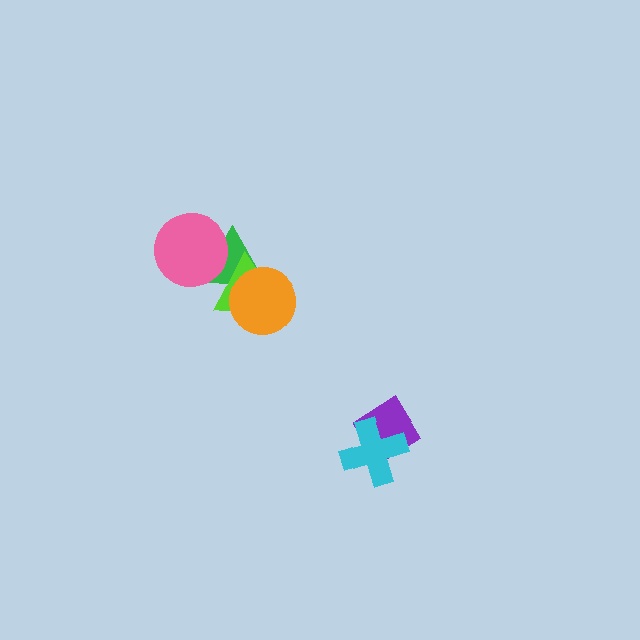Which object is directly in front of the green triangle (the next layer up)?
The pink circle is directly in front of the green triangle.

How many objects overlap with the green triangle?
3 objects overlap with the green triangle.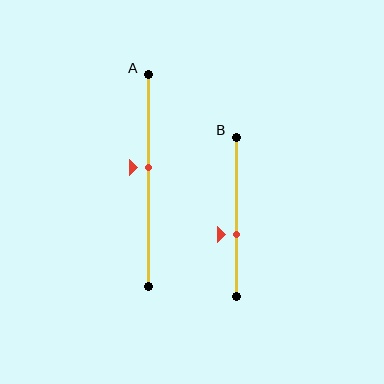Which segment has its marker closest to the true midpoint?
Segment A has its marker closest to the true midpoint.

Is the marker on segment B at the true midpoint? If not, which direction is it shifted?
No, the marker on segment B is shifted downward by about 11% of the segment length.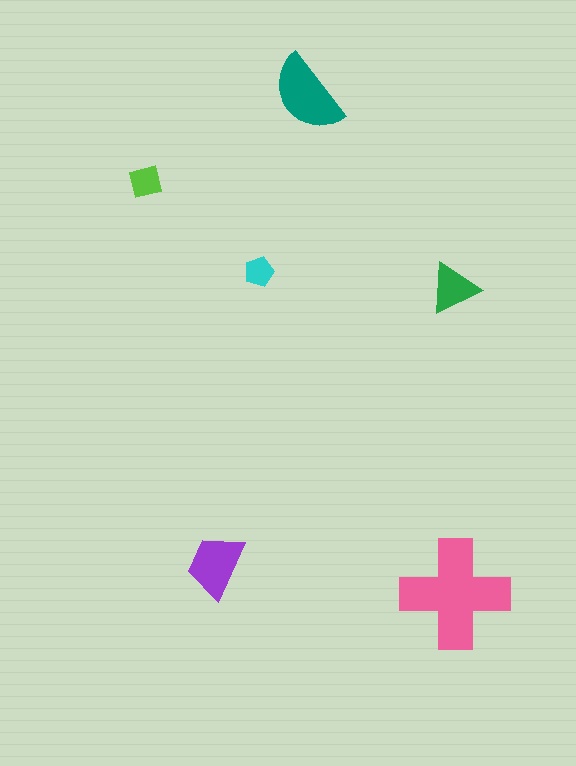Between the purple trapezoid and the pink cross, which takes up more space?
The pink cross.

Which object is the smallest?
The cyan pentagon.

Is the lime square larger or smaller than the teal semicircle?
Smaller.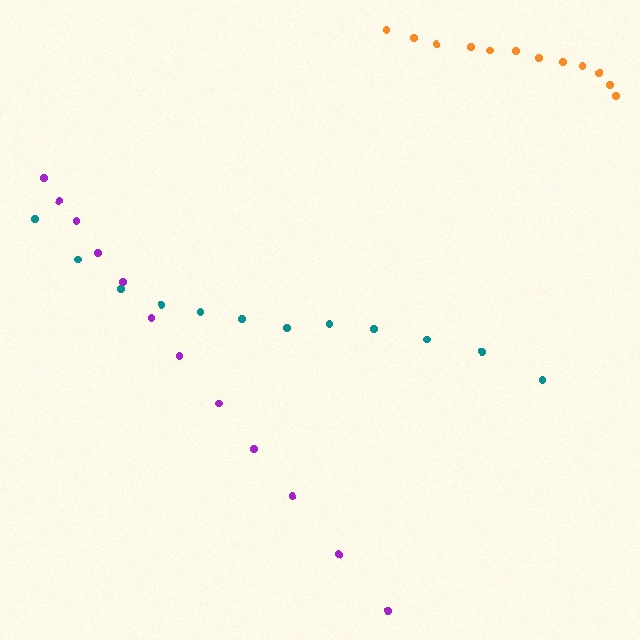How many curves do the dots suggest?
There are 3 distinct paths.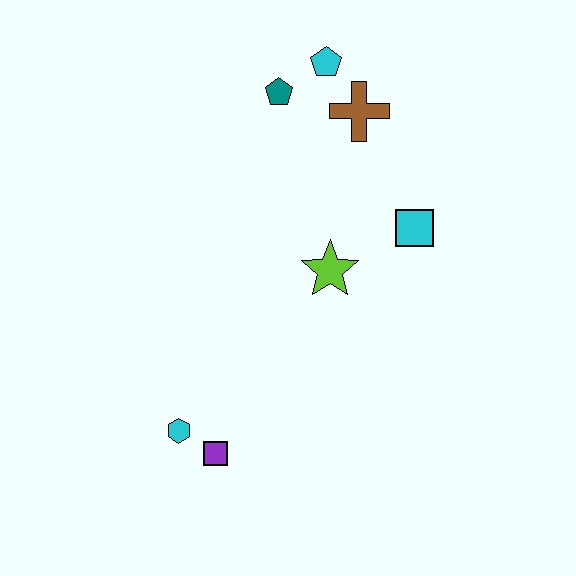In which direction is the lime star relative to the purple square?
The lime star is above the purple square.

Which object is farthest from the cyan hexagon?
The cyan pentagon is farthest from the cyan hexagon.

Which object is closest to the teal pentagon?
The cyan pentagon is closest to the teal pentagon.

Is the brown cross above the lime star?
Yes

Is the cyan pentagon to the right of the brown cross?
No